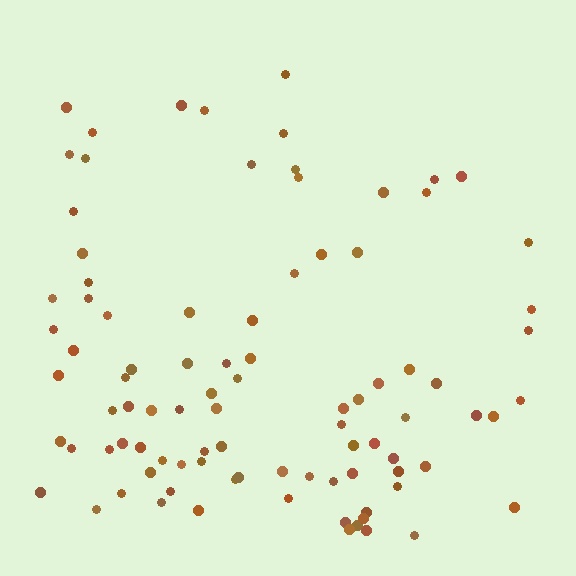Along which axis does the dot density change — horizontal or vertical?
Vertical.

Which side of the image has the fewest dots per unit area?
The top.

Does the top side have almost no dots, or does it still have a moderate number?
Still a moderate number, just noticeably fewer than the bottom.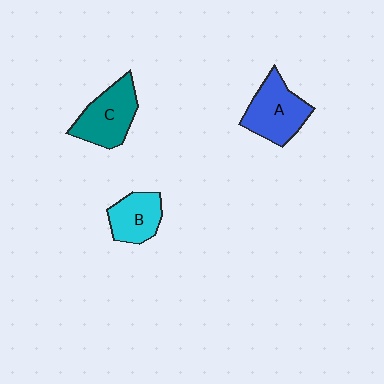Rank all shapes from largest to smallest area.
From largest to smallest: A (blue), C (teal), B (cyan).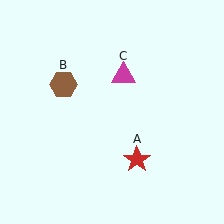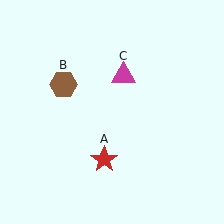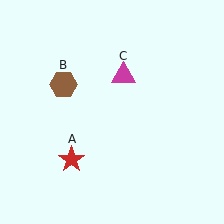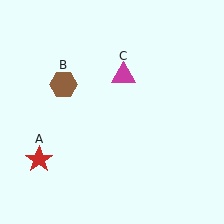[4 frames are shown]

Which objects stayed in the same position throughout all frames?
Brown hexagon (object B) and magenta triangle (object C) remained stationary.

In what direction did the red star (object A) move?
The red star (object A) moved left.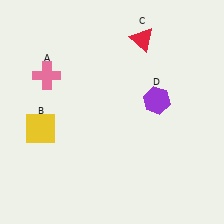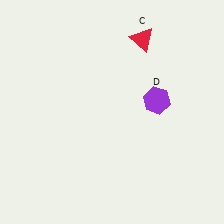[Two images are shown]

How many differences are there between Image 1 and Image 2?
There are 2 differences between the two images.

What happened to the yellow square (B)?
The yellow square (B) was removed in Image 2. It was in the bottom-left area of Image 1.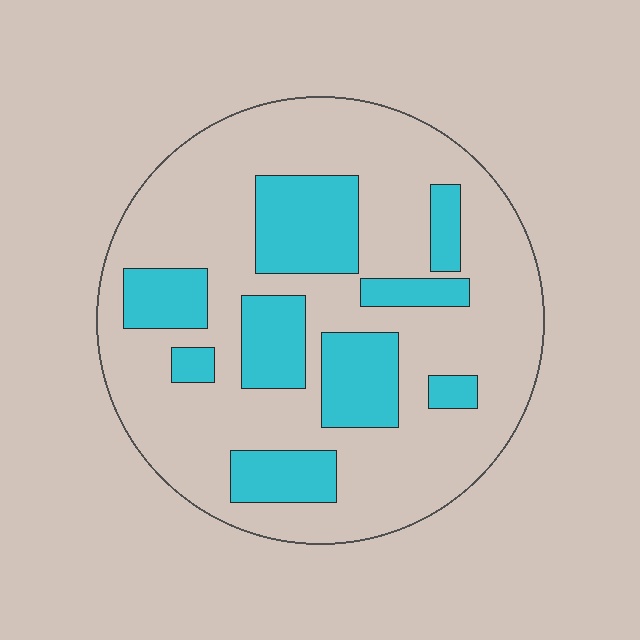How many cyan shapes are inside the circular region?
9.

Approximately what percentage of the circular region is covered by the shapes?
Approximately 30%.